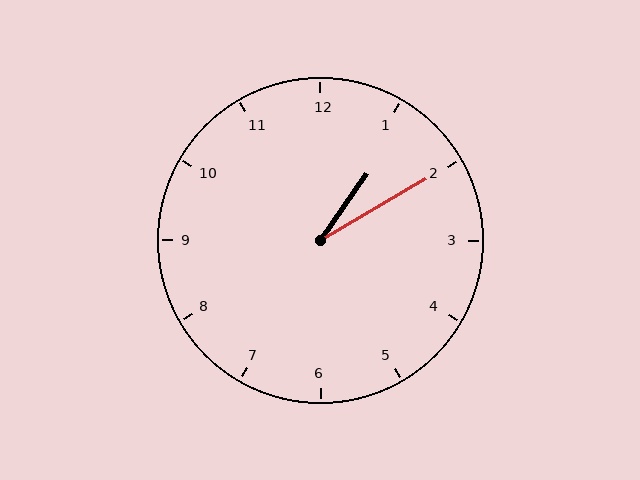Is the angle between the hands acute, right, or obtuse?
It is acute.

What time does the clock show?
1:10.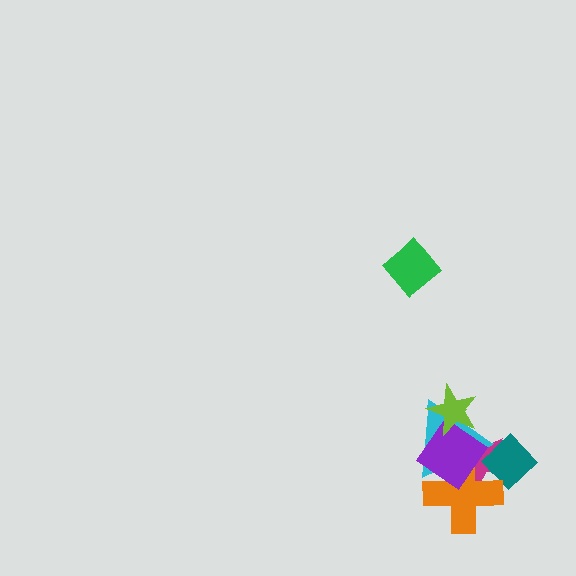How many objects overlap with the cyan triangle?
5 objects overlap with the cyan triangle.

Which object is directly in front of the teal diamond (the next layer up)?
The orange cross is directly in front of the teal diamond.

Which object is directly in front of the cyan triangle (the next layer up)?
The purple diamond is directly in front of the cyan triangle.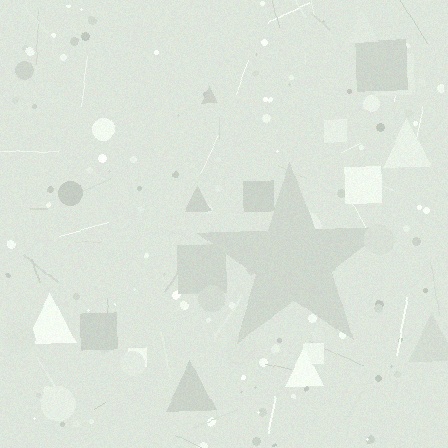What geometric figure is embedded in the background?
A star is embedded in the background.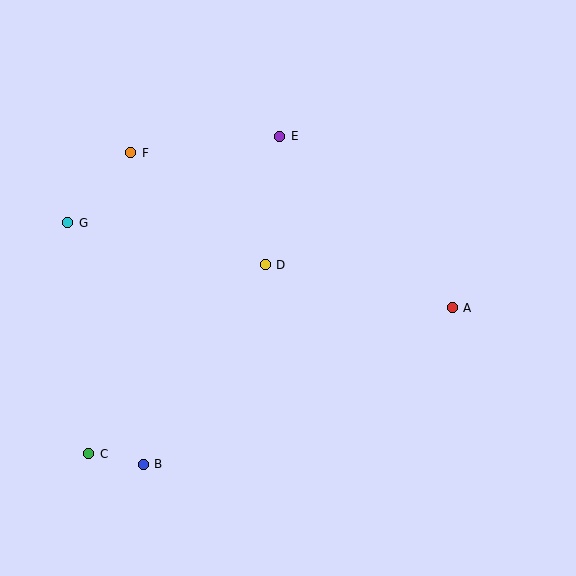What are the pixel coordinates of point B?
Point B is at (143, 464).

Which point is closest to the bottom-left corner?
Point C is closest to the bottom-left corner.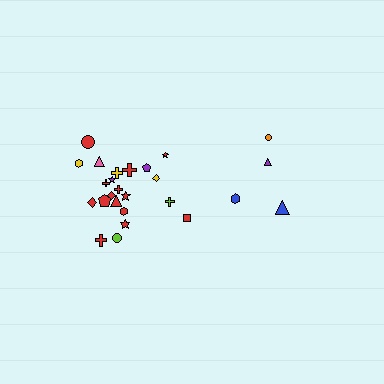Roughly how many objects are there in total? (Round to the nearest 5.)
Roughly 25 objects in total.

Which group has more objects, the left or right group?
The left group.